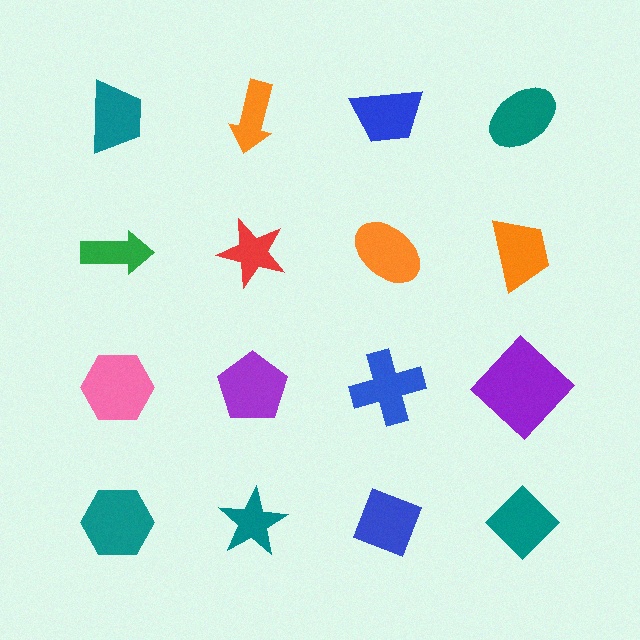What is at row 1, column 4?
A teal ellipse.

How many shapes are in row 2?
4 shapes.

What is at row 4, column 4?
A teal diamond.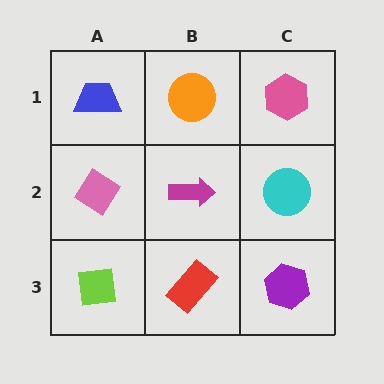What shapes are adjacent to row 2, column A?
A blue trapezoid (row 1, column A), a lime square (row 3, column A), a magenta arrow (row 2, column B).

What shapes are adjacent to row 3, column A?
A pink diamond (row 2, column A), a red rectangle (row 3, column B).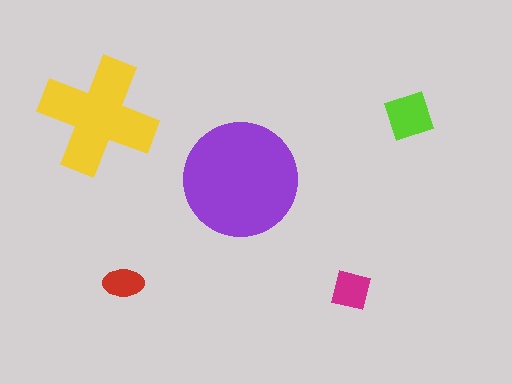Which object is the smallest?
The red ellipse.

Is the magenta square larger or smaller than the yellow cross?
Smaller.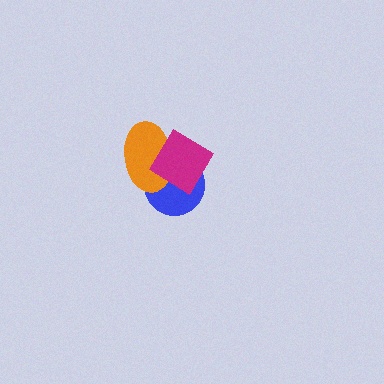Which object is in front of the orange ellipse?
The magenta diamond is in front of the orange ellipse.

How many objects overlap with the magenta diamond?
2 objects overlap with the magenta diamond.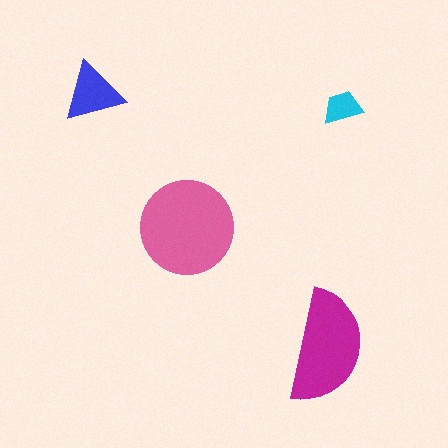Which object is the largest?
The pink circle.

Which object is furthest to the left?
The blue triangle is leftmost.